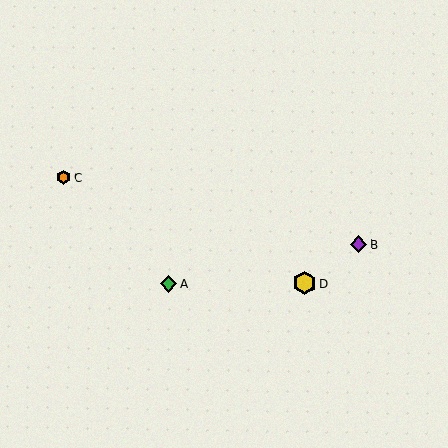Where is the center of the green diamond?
The center of the green diamond is at (169, 284).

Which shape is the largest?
The yellow hexagon (labeled D) is the largest.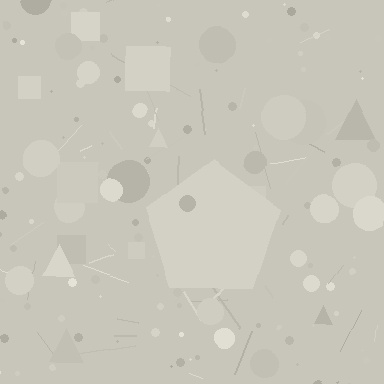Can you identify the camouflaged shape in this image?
The camouflaged shape is a pentagon.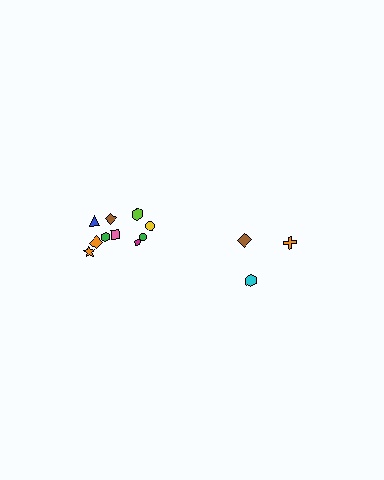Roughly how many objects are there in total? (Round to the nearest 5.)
Roughly 15 objects in total.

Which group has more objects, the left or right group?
The left group.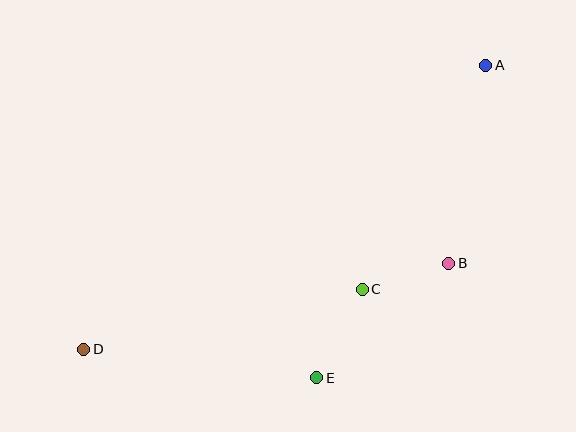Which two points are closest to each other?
Points B and C are closest to each other.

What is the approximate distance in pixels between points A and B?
The distance between A and B is approximately 201 pixels.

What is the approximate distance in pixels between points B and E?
The distance between B and E is approximately 175 pixels.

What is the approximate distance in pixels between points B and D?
The distance between B and D is approximately 375 pixels.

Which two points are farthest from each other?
Points A and D are farthest from each other.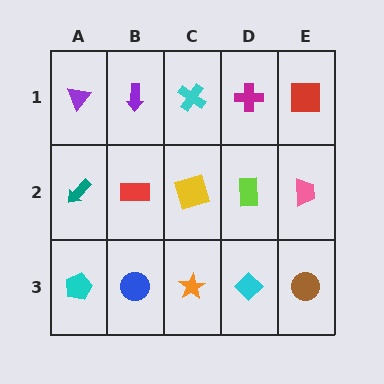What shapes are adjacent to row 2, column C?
A cyan cross (row 1, column C), an orange star (row 3, column C), a red rectangle (row 2, column B), a lime rectangle (row 2, column D).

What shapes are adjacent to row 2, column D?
A magenta cross (row 1, column D), a cyan diamond (row 3, column D), a yellow square (row 2, column C), a pink trapezoid (row 2, column E).